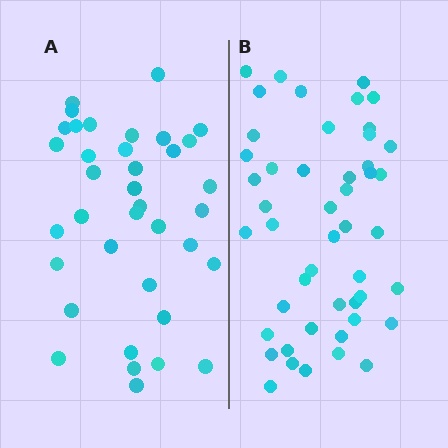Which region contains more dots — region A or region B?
Region B (the right region) has more dots.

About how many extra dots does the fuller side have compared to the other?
Region B has roughly 12 or so more dots than region A.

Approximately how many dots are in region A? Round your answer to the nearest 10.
About 40 dots. (The exact count is 37, which rounds to 40.)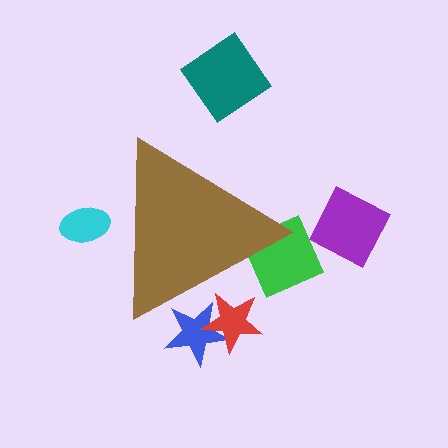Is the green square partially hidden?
Yes, the green square is partially hidden behind the brown triangle.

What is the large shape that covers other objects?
A brown triangle.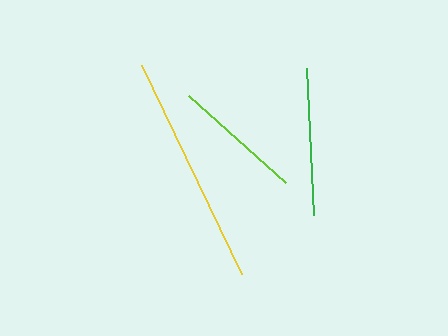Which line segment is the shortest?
The lime line is the shortest at approximately 130 pixels.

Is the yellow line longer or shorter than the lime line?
The yellow line is longer than the lime line.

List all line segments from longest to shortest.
From longest to shortest: yellow, green, lime.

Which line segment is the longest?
The yellow line is the longest at approximately 231 pixels.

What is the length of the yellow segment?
The yellow segment is approximately 231 pixels long.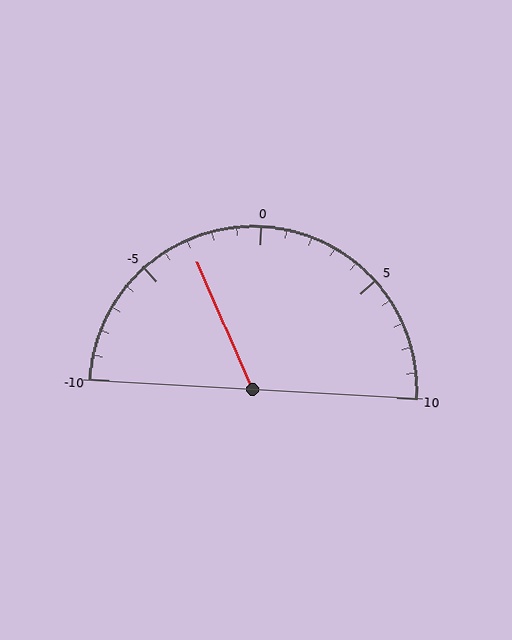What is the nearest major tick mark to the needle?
The nearest major tick mark is -5.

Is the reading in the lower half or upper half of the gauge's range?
The reading is in the lower half of the range (-10 to 10).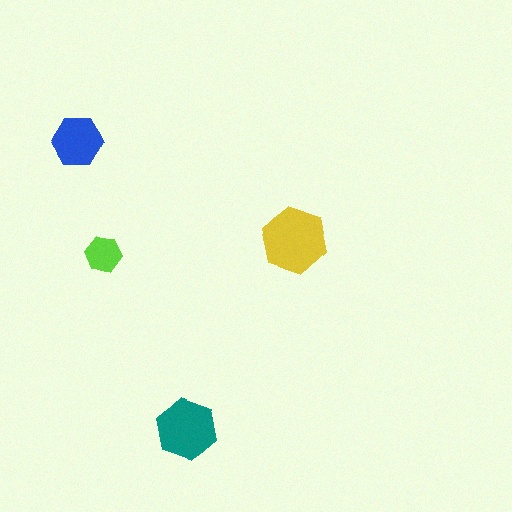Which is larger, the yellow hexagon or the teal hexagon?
The yellow one.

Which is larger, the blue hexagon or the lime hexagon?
The blue one.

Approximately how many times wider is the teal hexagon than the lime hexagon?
About 1.5 times wider.